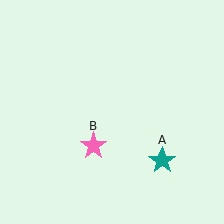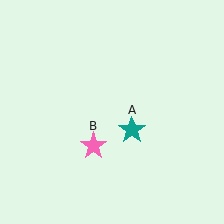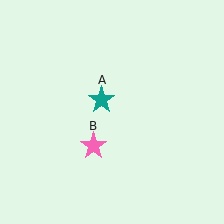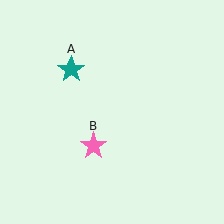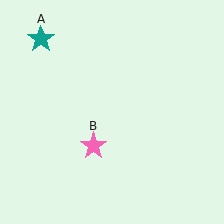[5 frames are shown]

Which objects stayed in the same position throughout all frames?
Pink star (object B) remained stationary.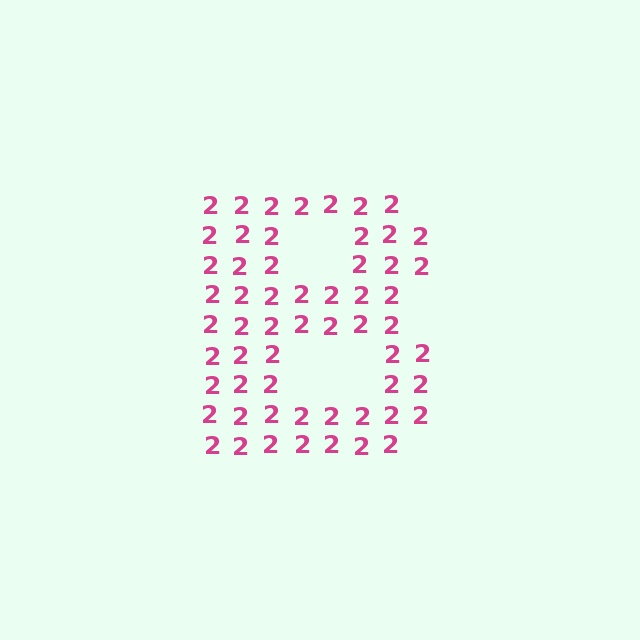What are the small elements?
The small elements are digit 2's.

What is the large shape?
The large shape is the letter B.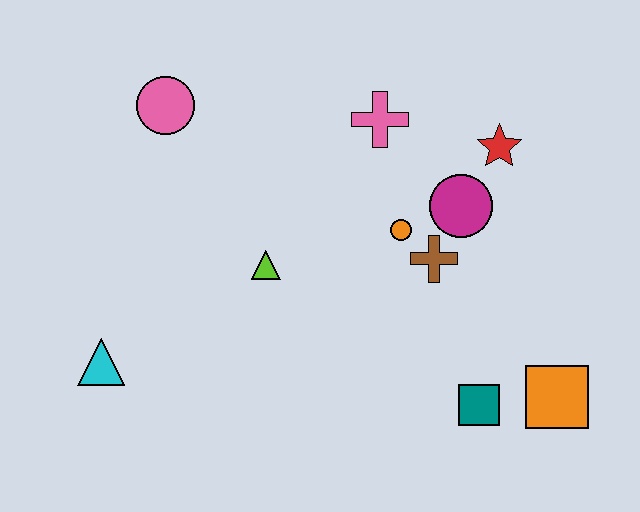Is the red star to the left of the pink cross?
No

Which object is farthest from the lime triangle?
The orange square is farthest from the lime triangle.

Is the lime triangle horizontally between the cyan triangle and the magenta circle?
Yes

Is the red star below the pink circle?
Yes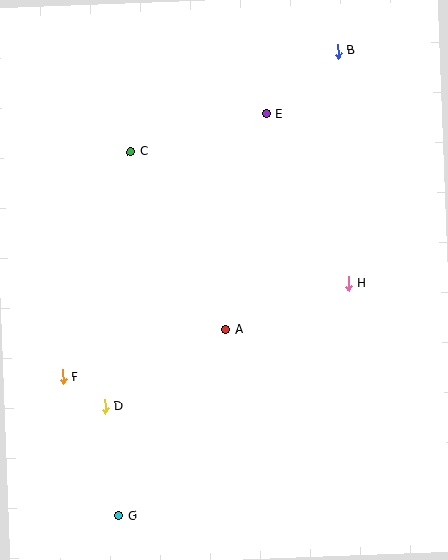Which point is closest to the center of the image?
Point A at (226, 330) is closest to the center.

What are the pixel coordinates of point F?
Point F is at (62, 377).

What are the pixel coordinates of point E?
Point E is at (266, 114).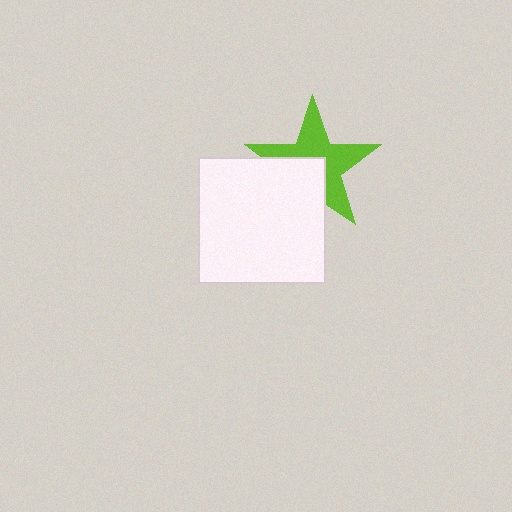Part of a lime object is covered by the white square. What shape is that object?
It is a star.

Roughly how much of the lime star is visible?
About half of it is visible (roughly 62%).